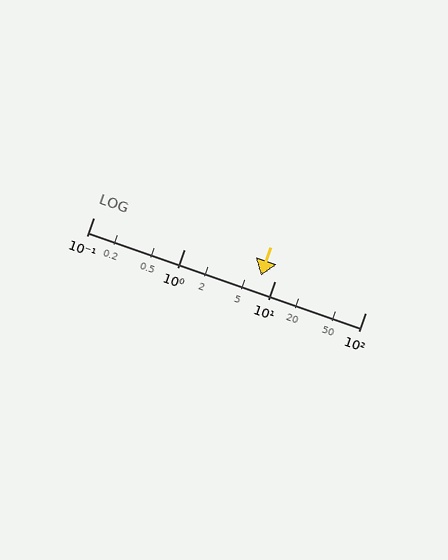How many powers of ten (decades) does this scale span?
The scale spans 3 decades, from 0.1 to 100.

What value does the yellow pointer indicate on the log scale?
The pointer indicates approximately 7.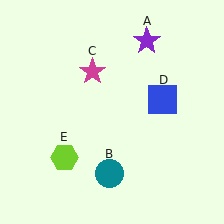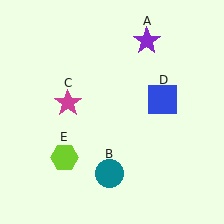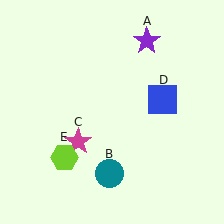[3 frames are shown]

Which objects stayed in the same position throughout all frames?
Purple star (object A) and teal circle (object B) and blue square (object D) and lime hexagon (object E) remained stationary.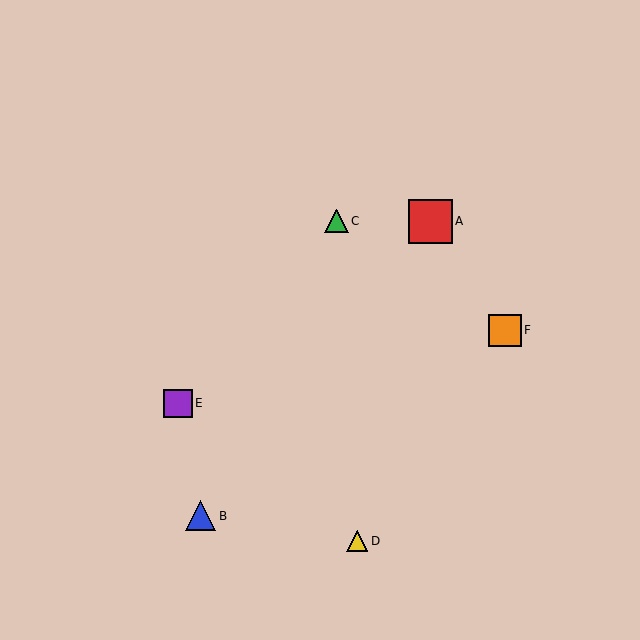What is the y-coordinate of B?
Object B is at y≈516.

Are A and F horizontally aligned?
No, A is at y≈221 and F is at y≈330.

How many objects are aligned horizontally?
2 objects (A, C) are aligned horizontally.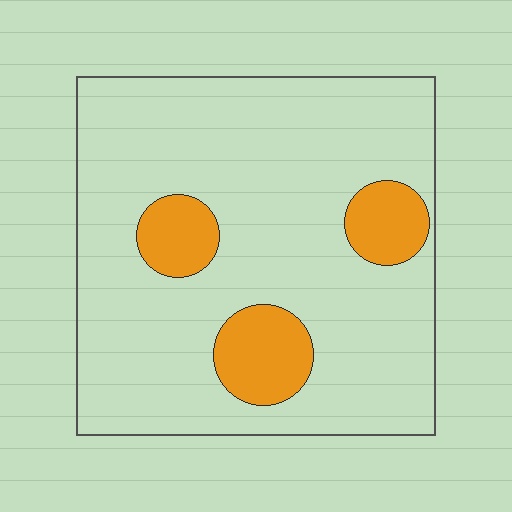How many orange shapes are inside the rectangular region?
3.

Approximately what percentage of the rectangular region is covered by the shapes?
Approximately 15%.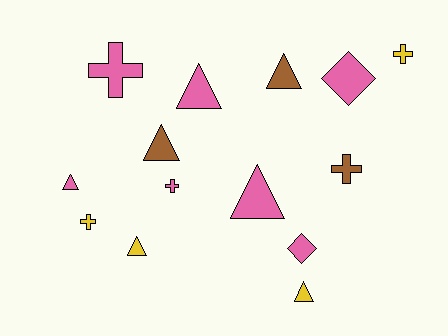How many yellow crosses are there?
There are 2 yellow crosses.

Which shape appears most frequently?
Triangle, with 7 objects.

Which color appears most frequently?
Pink, with 7 objects.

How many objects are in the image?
There are 14 objects.